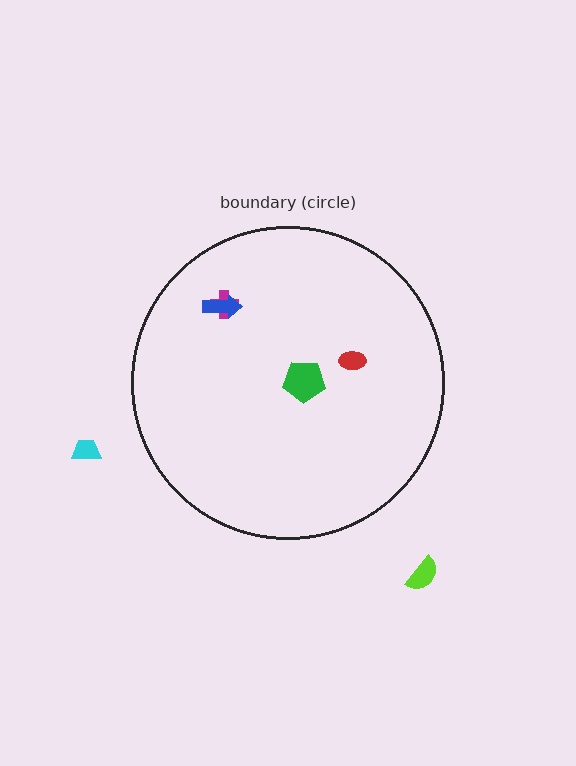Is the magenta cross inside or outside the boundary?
Inside.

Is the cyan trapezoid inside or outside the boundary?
Outside.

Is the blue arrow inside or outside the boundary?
Inside.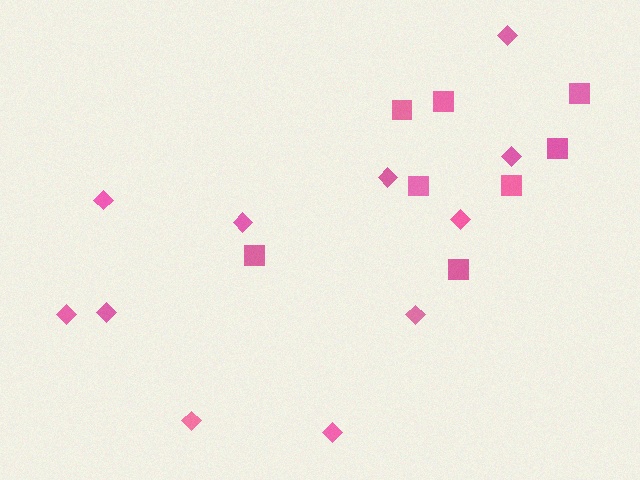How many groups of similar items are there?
There are 2 groups: one group of diamonds (11) and one group of squares (8).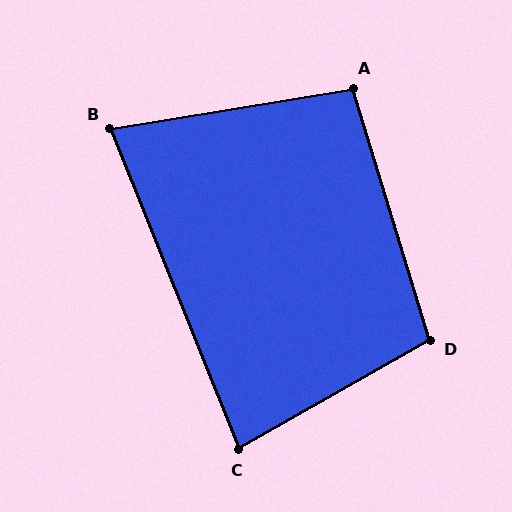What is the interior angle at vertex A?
Approximately 98 degrees (obtuse).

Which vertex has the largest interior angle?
D, at approximately 103 degrees.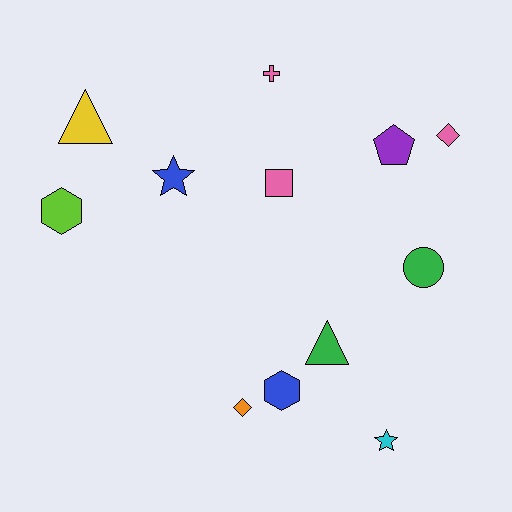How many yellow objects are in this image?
There is 1 yellow object.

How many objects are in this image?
There are 12 objects.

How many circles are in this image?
There is 1 circle.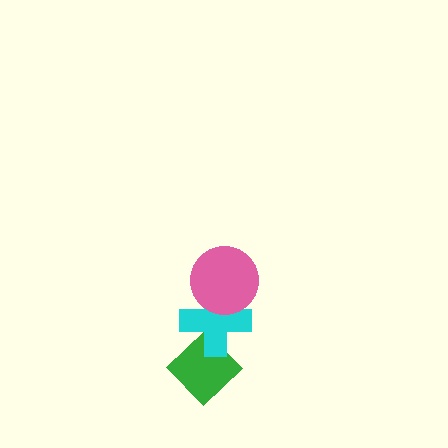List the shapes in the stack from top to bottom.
From top to bottom: the pink circle, the cyan cross, the green diamond.